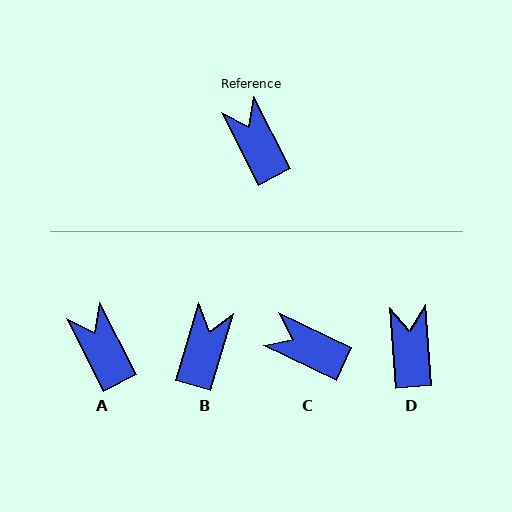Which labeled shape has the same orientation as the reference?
A.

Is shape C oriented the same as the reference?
No, it is off by about 37 degrees.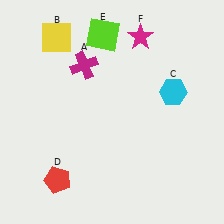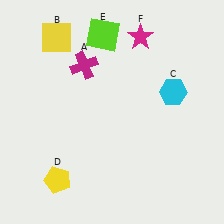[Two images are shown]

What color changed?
The pentagon (D) changed from red in Image 1 to yellow in Image 2.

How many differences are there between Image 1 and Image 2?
There is 1 difference between the two images.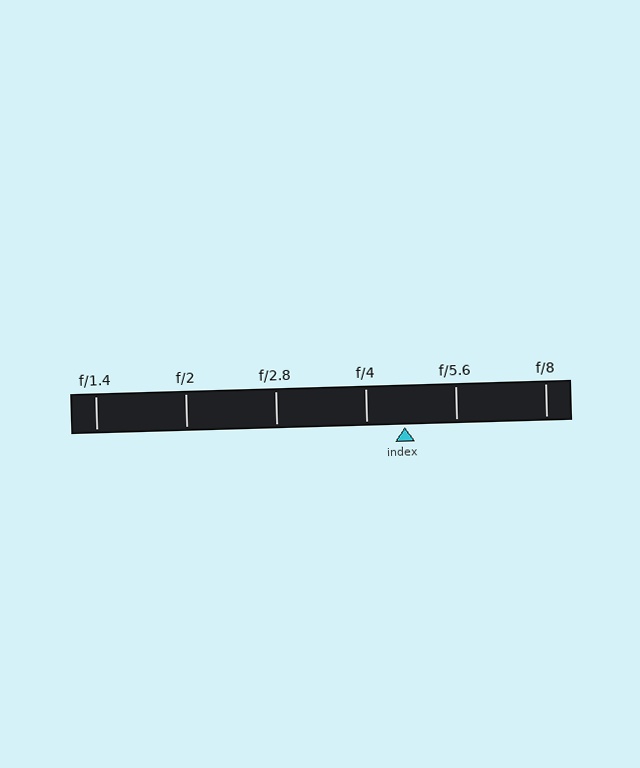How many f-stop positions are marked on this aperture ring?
There are 6 f-stop positions marked.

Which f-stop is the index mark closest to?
The index mark is closest to f/4.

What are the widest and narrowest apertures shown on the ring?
The widest aperture shown is f/1.4 and the narrowest is f/8.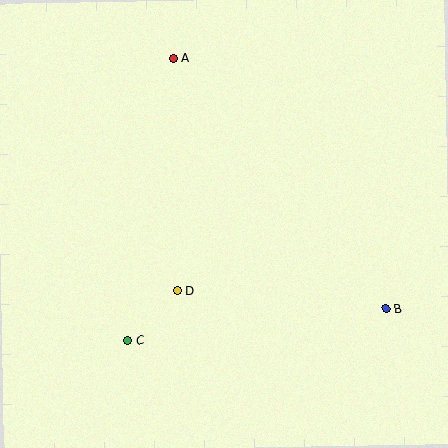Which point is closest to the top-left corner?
Point A is closest to the top-left corner.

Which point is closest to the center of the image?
Point D at (177, 291) is closest to the center.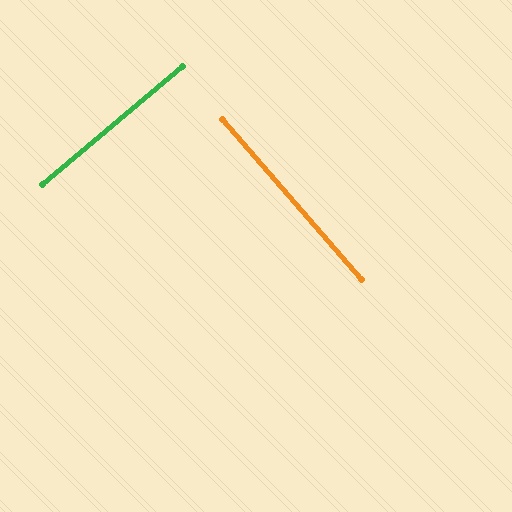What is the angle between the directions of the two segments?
Approximately 89 degrees.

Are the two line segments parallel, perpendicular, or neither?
Perpendicular — they meet at approximately 89°.